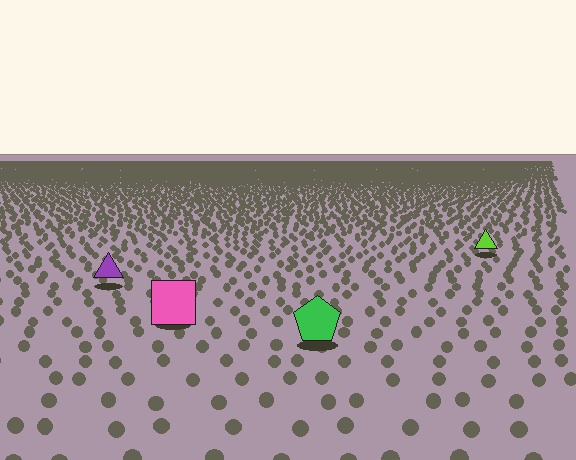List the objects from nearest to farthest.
From nearest to farthest: the green pentagon, the pink square, the purple triangle, the lime triangle.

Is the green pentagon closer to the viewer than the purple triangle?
Yes. The green pentagon is closer — you can tell from the texture gradient: the ground texture is coarser near it.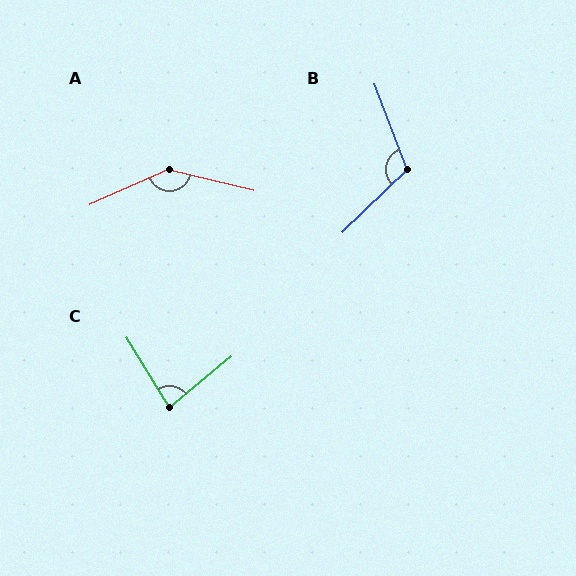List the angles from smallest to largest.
C (82°), B (114°), A (143°).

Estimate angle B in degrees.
Approximately 114 degrees.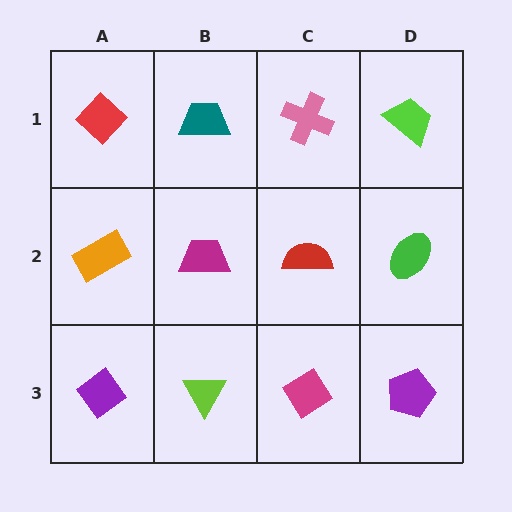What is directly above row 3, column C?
A red semicircle.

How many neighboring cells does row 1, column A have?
2.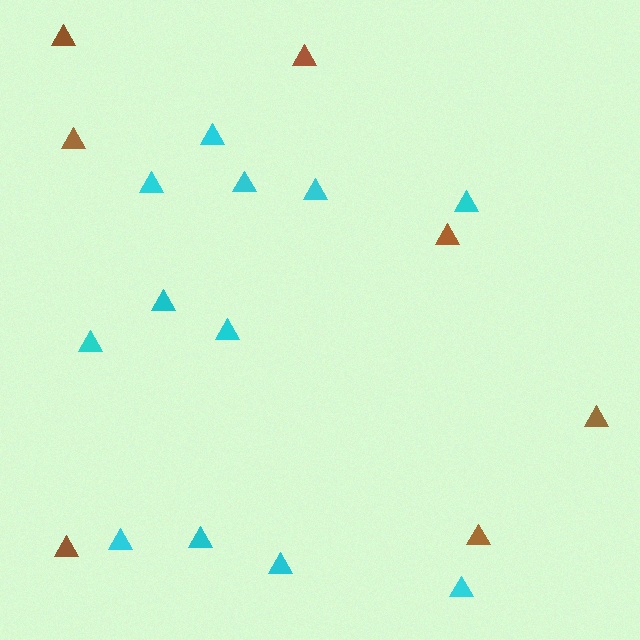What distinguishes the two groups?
There are 2 groups: one group of brown triangles (7) and one group of cyan triangles (12).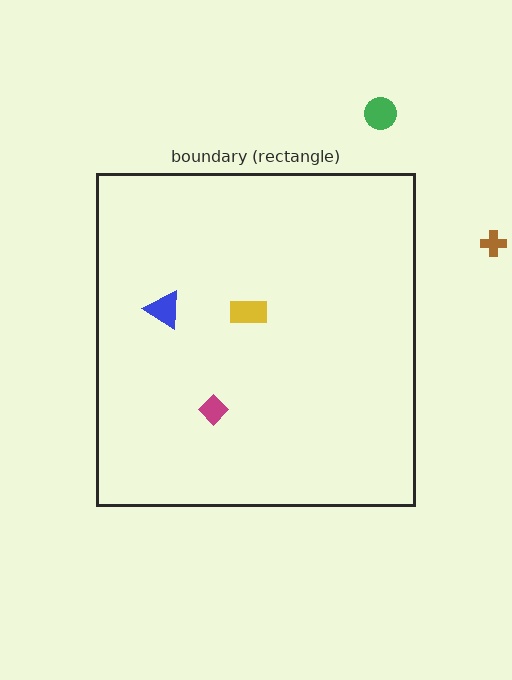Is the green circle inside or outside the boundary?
Outside.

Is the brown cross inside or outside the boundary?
Outside.